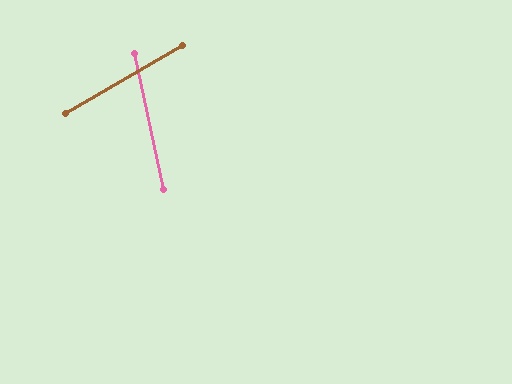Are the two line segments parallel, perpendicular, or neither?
Neither parallel nor perpendicular — they differ by about 72°.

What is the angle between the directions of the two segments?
Approximately 72 degrees.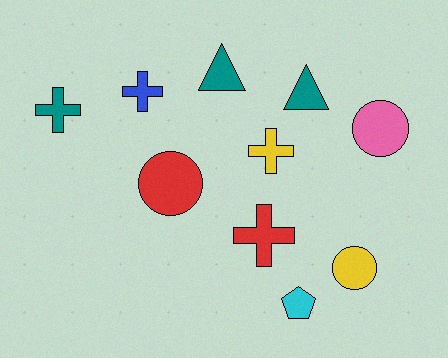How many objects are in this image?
There are 10 objects.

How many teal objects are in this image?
There are 3 teal objects.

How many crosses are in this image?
There are 4 crosses.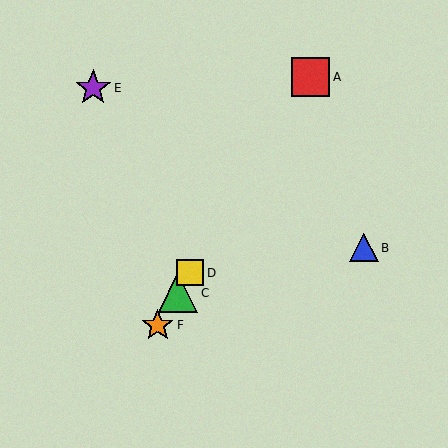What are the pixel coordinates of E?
Object E is at (93, 88).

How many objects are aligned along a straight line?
4 objects (A, C, D, F) are aligned along a straight line.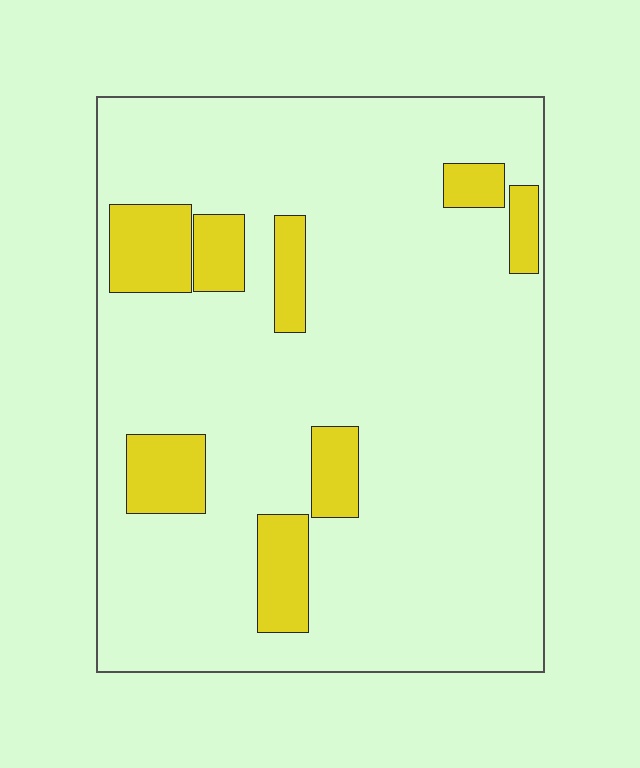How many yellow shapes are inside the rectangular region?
8.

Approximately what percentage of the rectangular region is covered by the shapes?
Approximately 15%.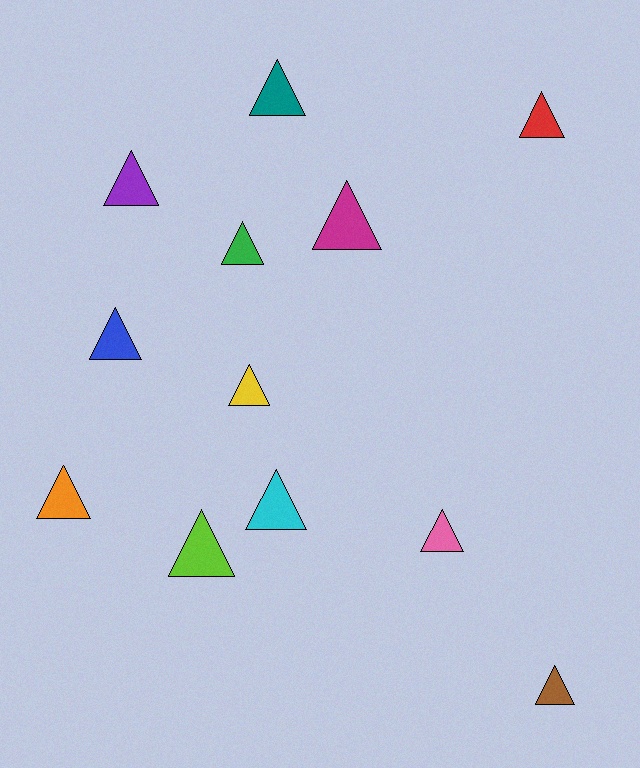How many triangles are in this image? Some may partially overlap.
There are 12 triangles.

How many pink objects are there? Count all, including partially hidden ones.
There is 1 pink object.